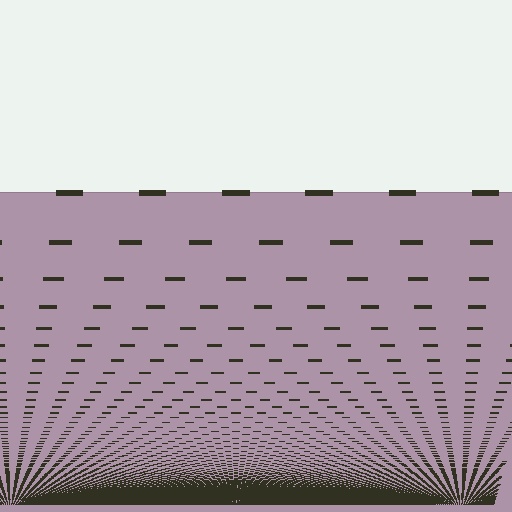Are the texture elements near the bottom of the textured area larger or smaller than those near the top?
Smaller. The gradient is inverted — elements near the bottom are smaller and denser.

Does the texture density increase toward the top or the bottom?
Density increases toward the bottom.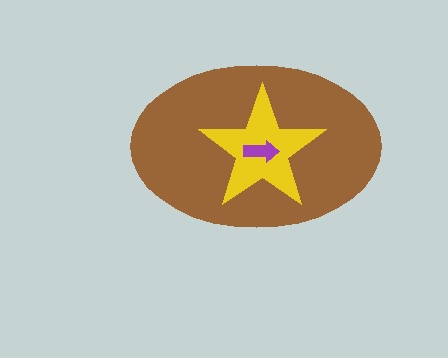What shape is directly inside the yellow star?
The purple arrow.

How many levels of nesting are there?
3.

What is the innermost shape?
The purple arrow.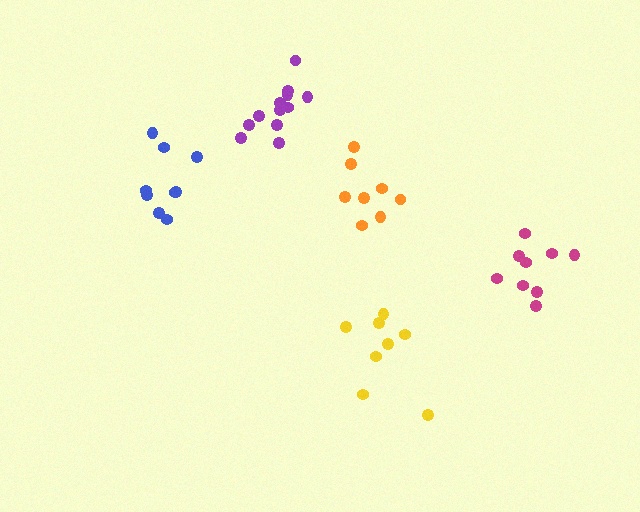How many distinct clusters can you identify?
There are 5 distinct clusters.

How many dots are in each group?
Group 1: 8 dots, Group 2: 9 dots, Group 3: 8 dots, Group 4: 9 dots, Group 5: 12 dots (46 total).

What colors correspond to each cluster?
The clusters are colored: orange, blue, yellow, magenta, purple.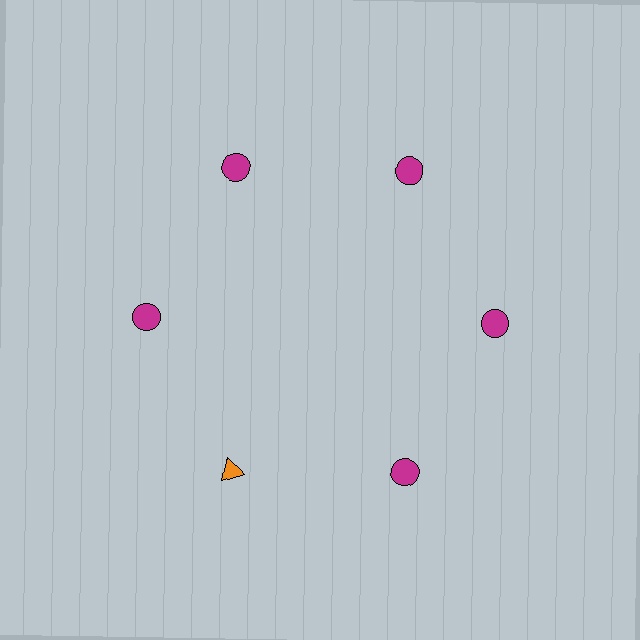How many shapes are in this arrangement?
There are 6 shapes arranged in a ring pattern.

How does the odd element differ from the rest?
It differs in both color (orange instead of magenta) and shape (triangle instead of circle).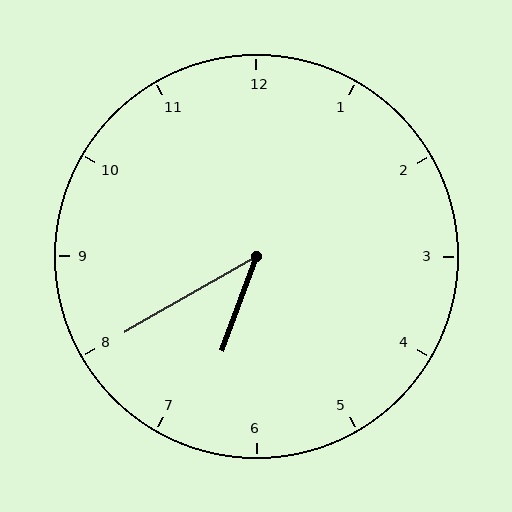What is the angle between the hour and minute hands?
Approximately 40 degrees.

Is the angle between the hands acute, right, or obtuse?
It is acute.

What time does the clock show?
6:40.